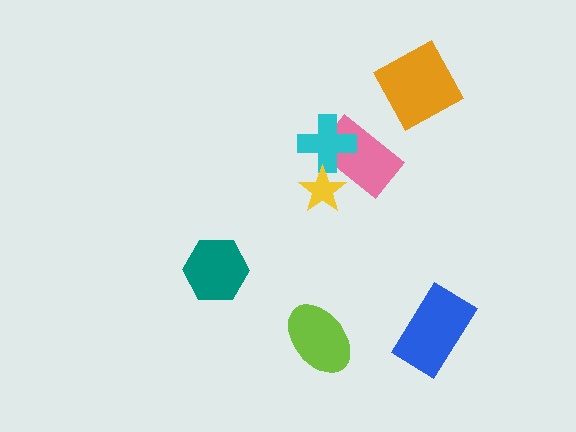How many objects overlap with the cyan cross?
2 objects overlap with the cyan cross.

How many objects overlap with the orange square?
0 objects overlap with the orange square.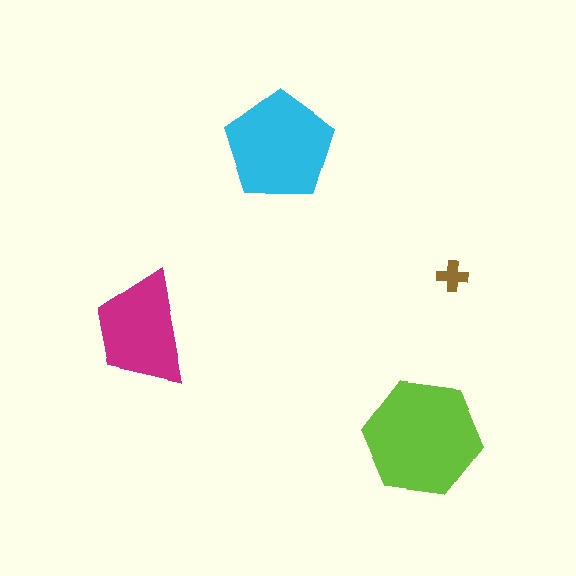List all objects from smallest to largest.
The brown cross, the magenta trapezoid, the cyan pentagon, the lime hexagon.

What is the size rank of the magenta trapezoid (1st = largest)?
3rd.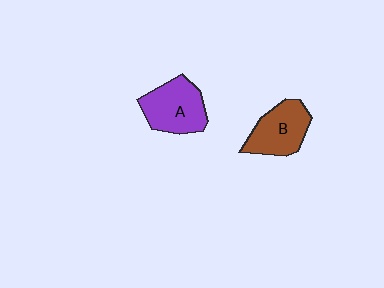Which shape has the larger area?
Shape A (purple).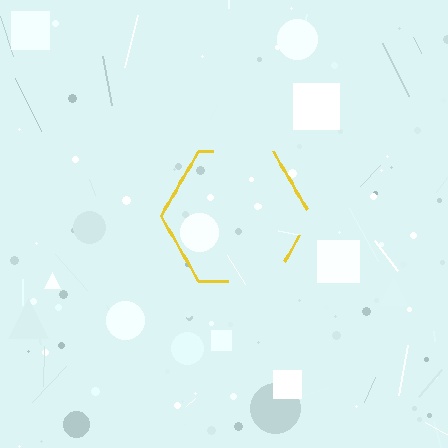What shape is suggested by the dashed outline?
The dashed outline suggests a hexagon.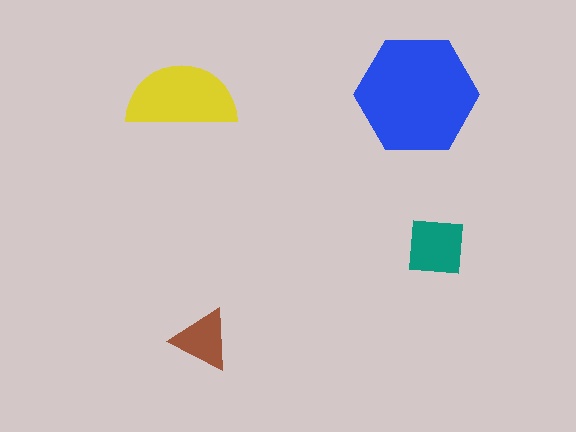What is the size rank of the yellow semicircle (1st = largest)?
2nd.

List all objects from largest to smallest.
The blue hexagon, the yellow semicircle, the teal square, the brown triangle.